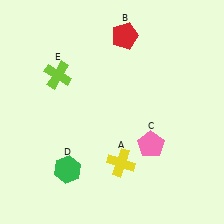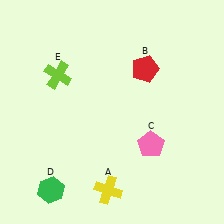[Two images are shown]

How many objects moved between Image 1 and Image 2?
3 objects moved between the two images.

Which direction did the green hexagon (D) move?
The green hexagon (D) moved down.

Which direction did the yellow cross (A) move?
The yellow cross (A) moved down.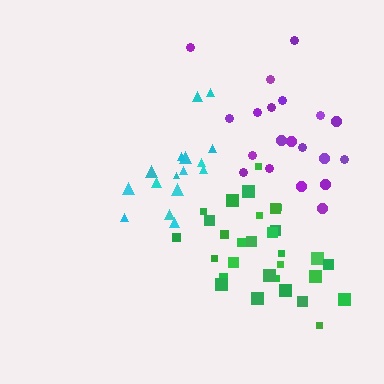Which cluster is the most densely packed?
Cyan.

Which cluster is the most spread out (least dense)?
Purple.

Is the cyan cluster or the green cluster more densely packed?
Cyan.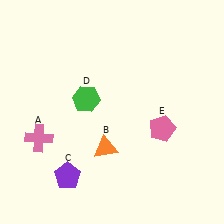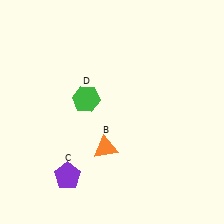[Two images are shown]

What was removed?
The pink pentagon (E), the pink cross (A) were removed in Image 2.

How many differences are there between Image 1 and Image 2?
There are 2 differences between the two images.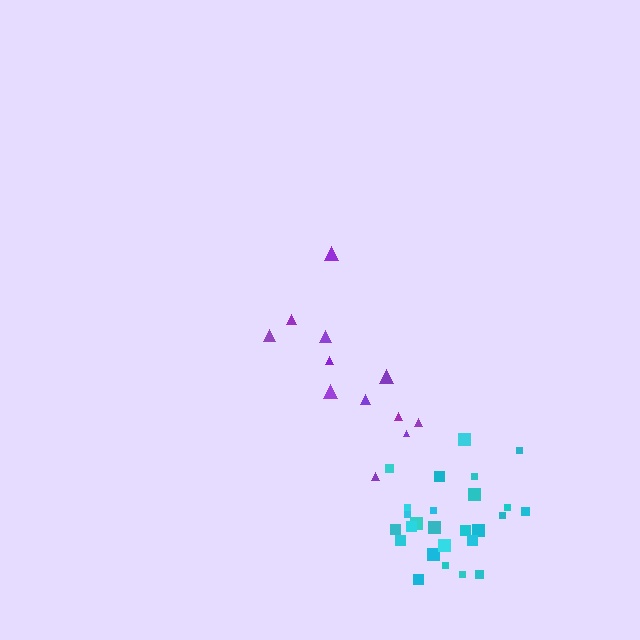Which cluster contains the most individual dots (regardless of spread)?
Cyan (26).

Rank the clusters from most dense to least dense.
cyan, purple.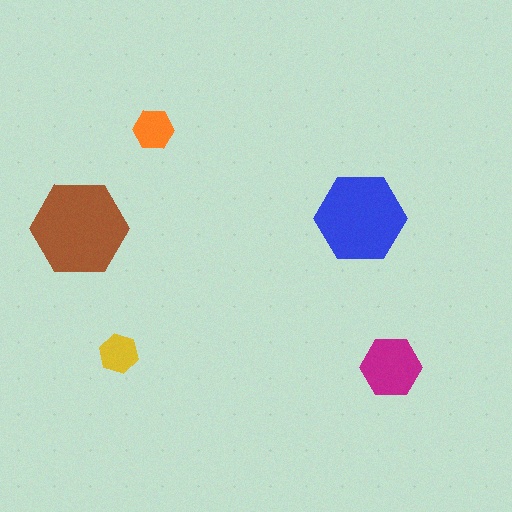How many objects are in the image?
There are 5 objects in the image.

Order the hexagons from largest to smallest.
the brown one, the blue one, the magenta one, the orange one, the yellow one.